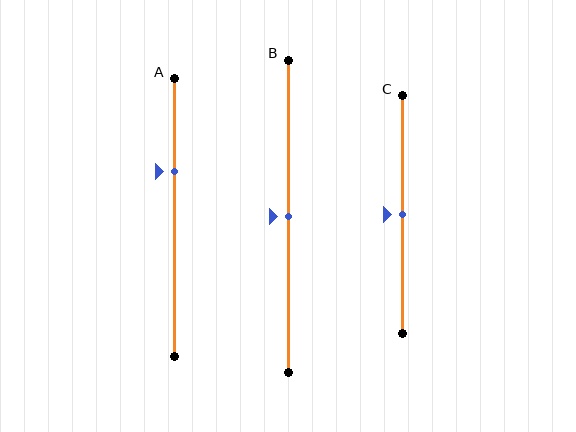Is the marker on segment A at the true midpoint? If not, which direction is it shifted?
No, the marker on segment A is shifted upward by about 17% of the segment length.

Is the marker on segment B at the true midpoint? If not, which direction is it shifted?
Yes, the marker on segment B is at the true midpoint.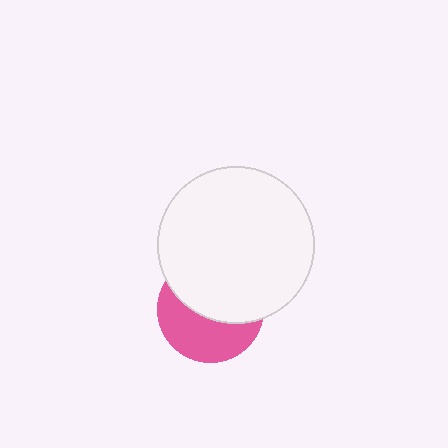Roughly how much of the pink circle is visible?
About half of it is visible (roughly 46%).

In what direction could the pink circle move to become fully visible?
The pink circle could move down. That would shift it out from behind the white circle entirely.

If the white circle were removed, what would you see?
You would see the complete pink circle.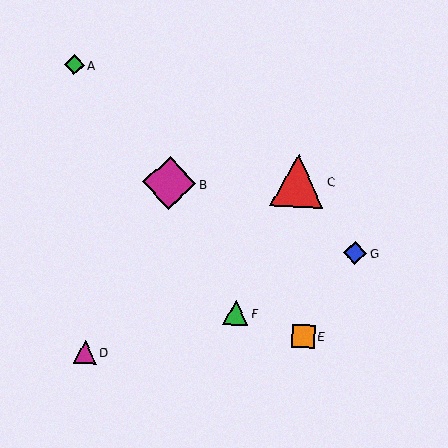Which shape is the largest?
The magenta diamond (labeled B) is the largest.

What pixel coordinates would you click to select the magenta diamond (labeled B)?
Click at (169, 183) to select the magenta diamond B.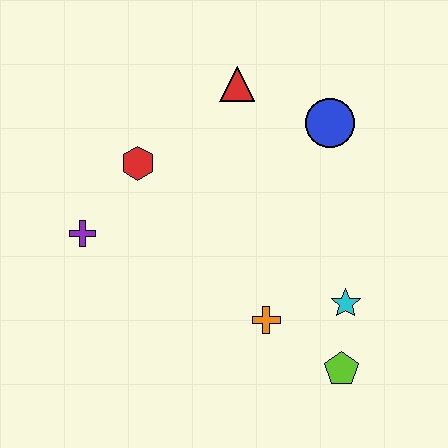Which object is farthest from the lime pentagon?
The red triangle is farthest from the lime pentagon.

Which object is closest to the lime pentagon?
The cyan star is closest to the lime pentagon.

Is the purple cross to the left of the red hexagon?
Yes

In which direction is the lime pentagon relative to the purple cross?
The lime pentagon is to the right of the purple cross.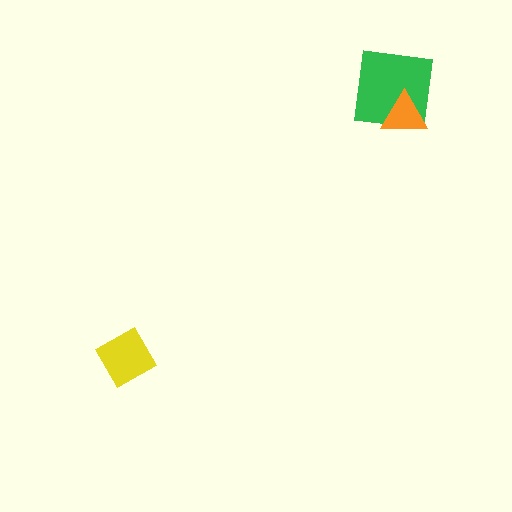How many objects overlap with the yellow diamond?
0 objects overlap with the yellow diamond.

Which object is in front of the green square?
The orange triangle is in front of the green square.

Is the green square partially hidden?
Yes, it is partially covered by another shape.